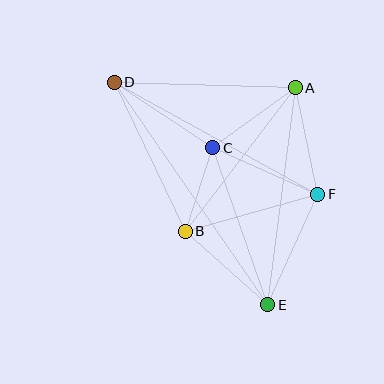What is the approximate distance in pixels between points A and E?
The distance between A and E is approximately 218 pixels.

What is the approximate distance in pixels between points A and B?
The distance between A and B is approximately 180 pixels.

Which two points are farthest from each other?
Points D and E are farthest from each other.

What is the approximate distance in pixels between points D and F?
The distance between D and F is approximately 232 pixels.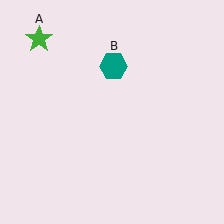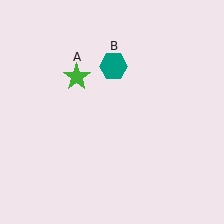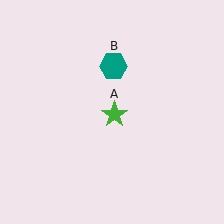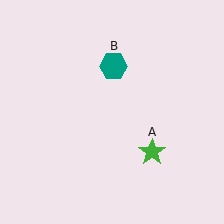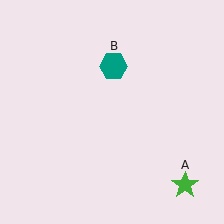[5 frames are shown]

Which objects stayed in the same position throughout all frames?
Teal hexagon (object B) remained stationary.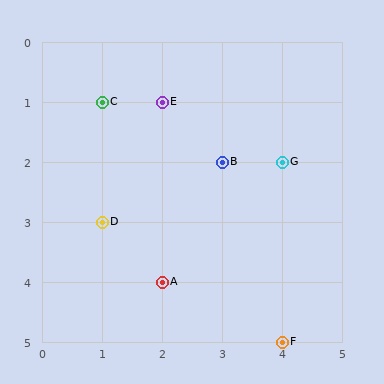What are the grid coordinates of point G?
Point G is at grid coordinates (4, 2).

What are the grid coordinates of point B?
Point B is at grid coordinates (3, 2).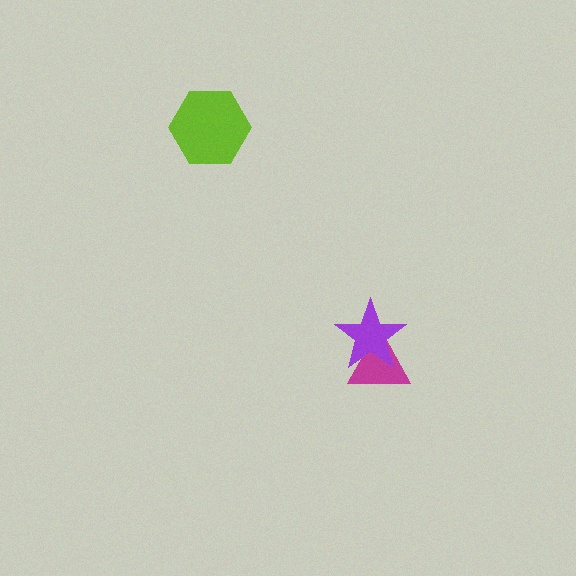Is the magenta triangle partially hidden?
Yes, it is partially covered by another shape.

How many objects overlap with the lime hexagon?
0 objects overlap with the lime hexagon.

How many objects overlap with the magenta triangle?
1 object overlaps with the magenta triangle.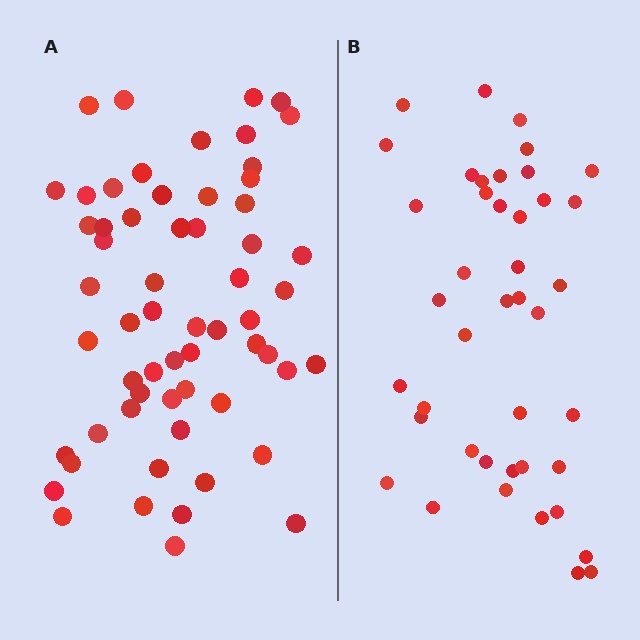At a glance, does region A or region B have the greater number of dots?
Region A (the left region) has more dots.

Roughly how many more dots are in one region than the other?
Region A has approximately 20 more dots than region B.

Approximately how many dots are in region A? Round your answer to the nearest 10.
About 60 dots.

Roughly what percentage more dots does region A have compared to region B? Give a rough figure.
About 45% more.